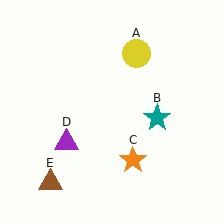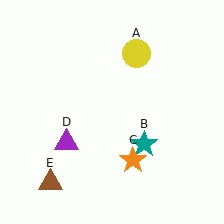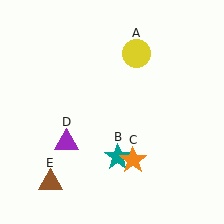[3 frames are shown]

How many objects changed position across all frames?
1 object changed position: teal star (object B).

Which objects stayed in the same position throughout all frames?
Yellow circle (object A) and orange star (object C) and purple triangle (object D) and brown triangle (object E) remained stationary.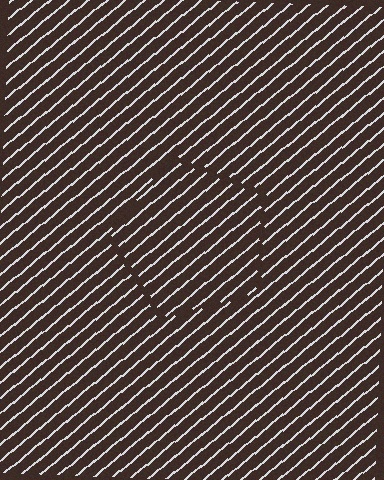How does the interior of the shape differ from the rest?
The interior of the shape contains the same grating, shifted by half a period — the contour is defined by the phase discontinuity where line-ends from the inner and outer gratings abut.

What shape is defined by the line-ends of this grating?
An illusory pentagon. The interior of the shape contains the same grating, shifted by half a period — the contour is defined by the phase discontinuity where line-ends from the inner and outer gratings abut.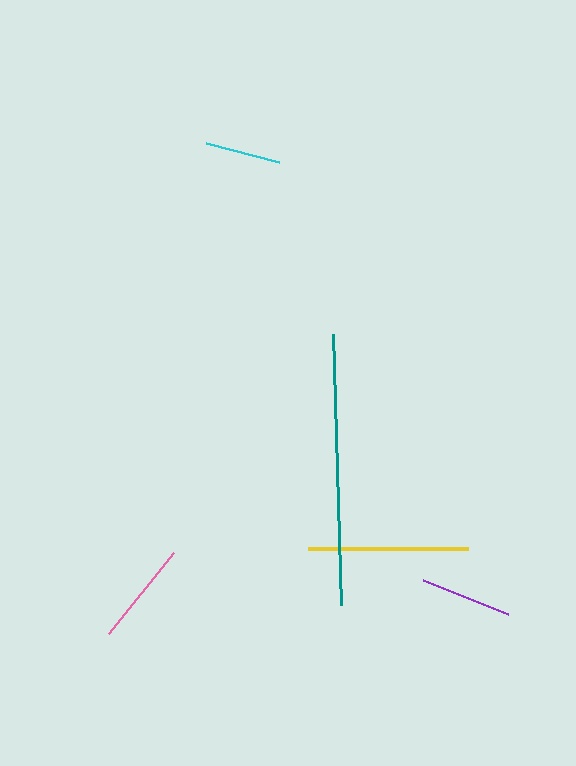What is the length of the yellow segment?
The yellow segment is approximately 159 pixels long.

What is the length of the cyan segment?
The cyan segment is approximately 75 pixels long.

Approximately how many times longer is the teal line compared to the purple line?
The teal line is approximately 2.9 times the length of the purple line.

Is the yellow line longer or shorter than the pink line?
The yellow line is longer than the pink line.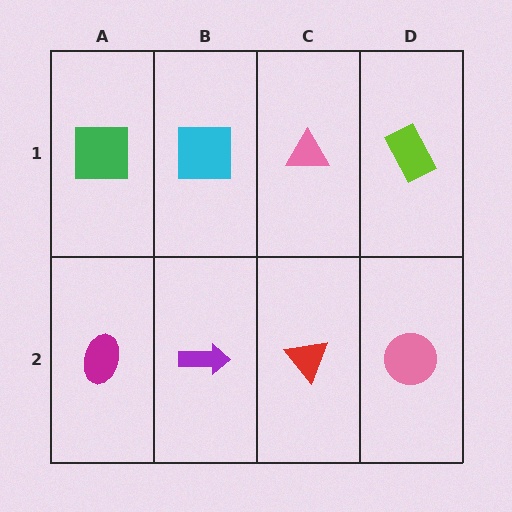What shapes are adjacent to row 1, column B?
A purple arrow (row 2, column B), a green square (row 1, column A), a pink triangle (row 1, column C).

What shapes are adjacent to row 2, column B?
A cyan square (row 1, column B), a magenta ellipse (row 2, column A), a red triangle (row 2, column C).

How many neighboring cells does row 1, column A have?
2.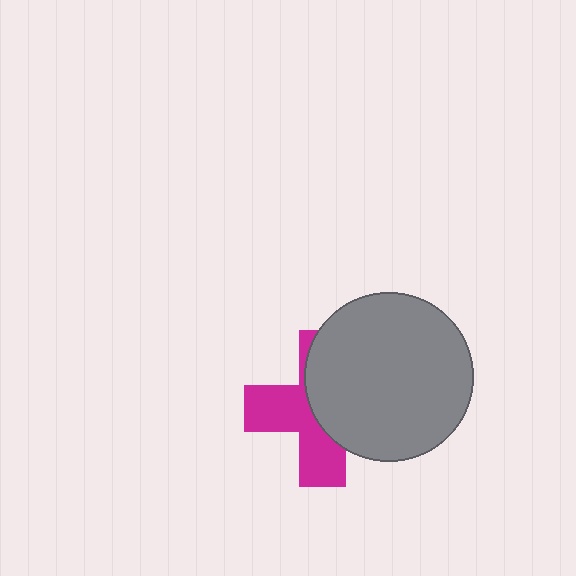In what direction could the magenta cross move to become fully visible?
The magenta cross could move left. That would shift it out from behind the gray circle entirely.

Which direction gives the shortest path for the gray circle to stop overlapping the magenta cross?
Moving right gives the shortest separation.